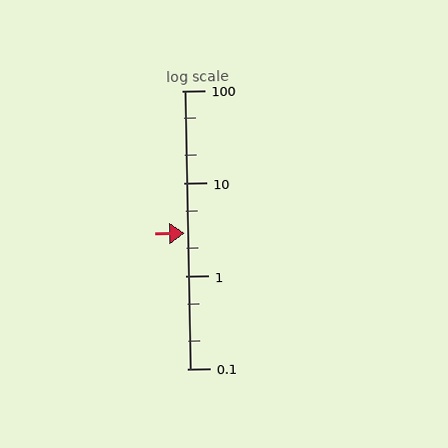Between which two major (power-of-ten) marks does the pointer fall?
The pointer is between 1 and 10.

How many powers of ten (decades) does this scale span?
The scale spans 3 decades, from 0.1 to 100.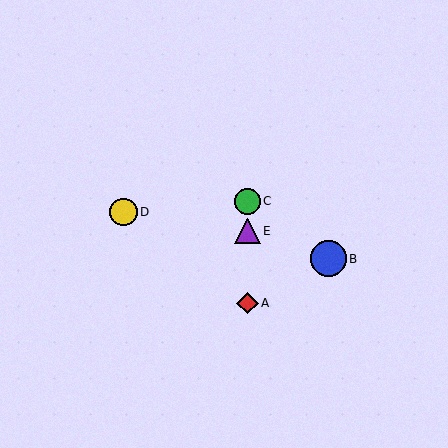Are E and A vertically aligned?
Yes, both are at x≈247.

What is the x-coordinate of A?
Object A is at x≈247.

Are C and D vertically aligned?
No, C is at x≈247 and D is at x≈123.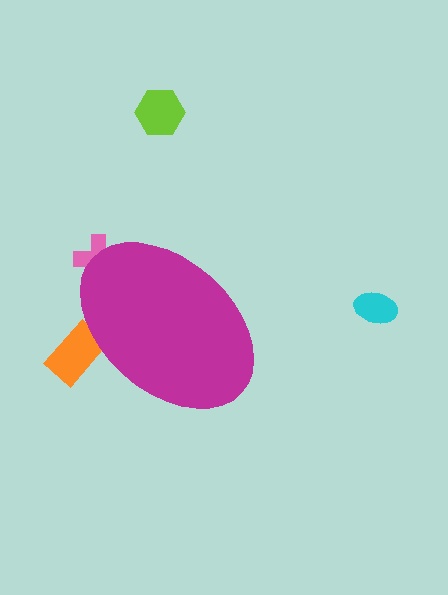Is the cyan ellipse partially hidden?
No, the cyan ellipse is fully visible.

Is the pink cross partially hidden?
Yes, the pink cross is partially hidden behind the magenta ellipse.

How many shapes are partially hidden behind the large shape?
2 shapes are partially hidden.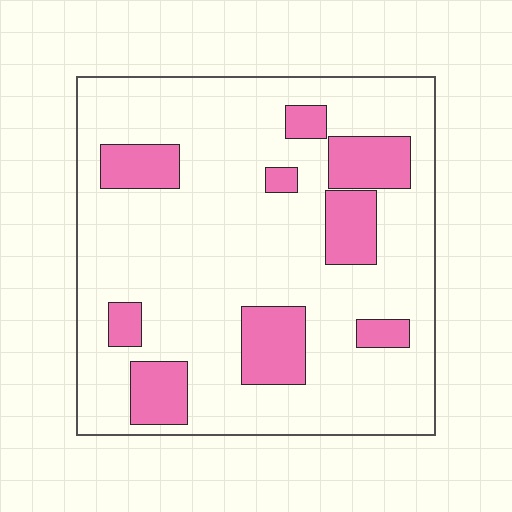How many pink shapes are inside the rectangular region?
9.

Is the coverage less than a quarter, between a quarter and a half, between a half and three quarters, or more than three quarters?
Less than a quarter.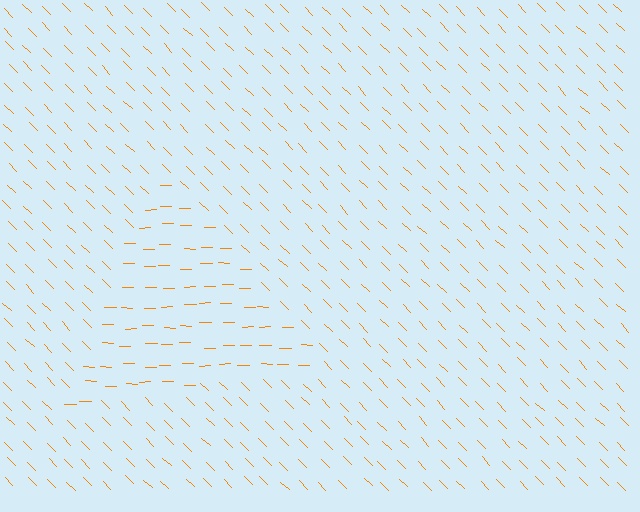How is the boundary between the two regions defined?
The boundary is defined purely by a change in line orientation (approximately 45 degrees difference). All lines are the same color and thickness.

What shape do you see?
I see a triangle.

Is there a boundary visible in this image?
Yes, there is a texture boundary formed by a change in line orientation.